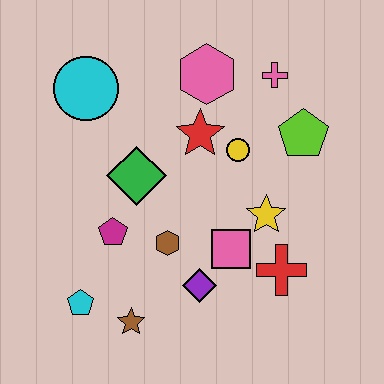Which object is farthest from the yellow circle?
The cyan pentagon is farthest from the yellow circle.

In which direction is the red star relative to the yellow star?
The red star is above the yellow star.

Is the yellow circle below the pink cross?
Yes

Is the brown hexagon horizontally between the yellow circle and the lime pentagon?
No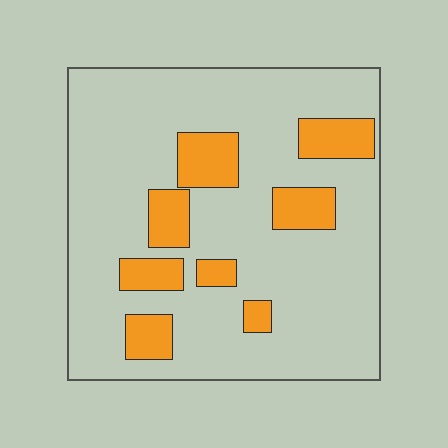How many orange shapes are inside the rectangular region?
8.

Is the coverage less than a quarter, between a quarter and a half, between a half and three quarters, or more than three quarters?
Less than a quarter.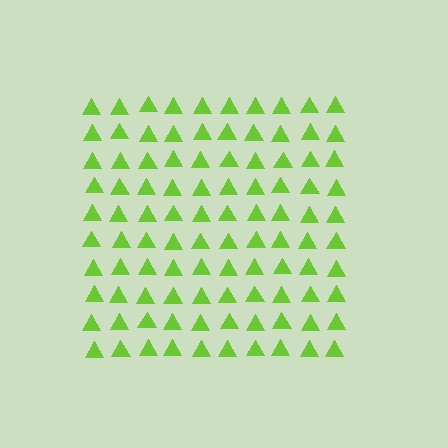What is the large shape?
The large shape is a square.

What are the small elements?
The small elements are triangles.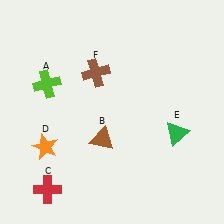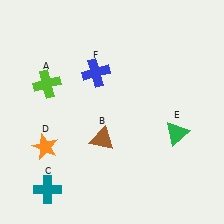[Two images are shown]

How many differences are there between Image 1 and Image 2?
There are 2 differences between the two images.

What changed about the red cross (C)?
In Image 1, C is red. In Image 2, it changed to teal.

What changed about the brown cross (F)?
In Image 1, F is brown. In Image 2, it changed to blue.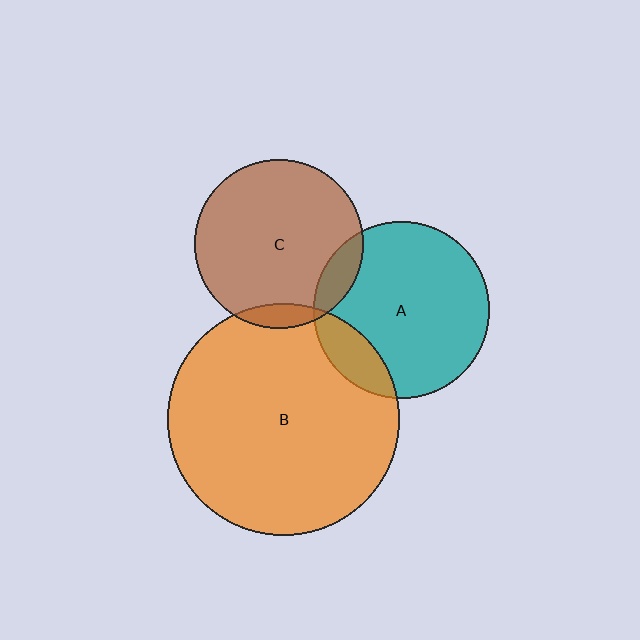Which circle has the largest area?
Circle B (orange).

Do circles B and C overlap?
Yes.